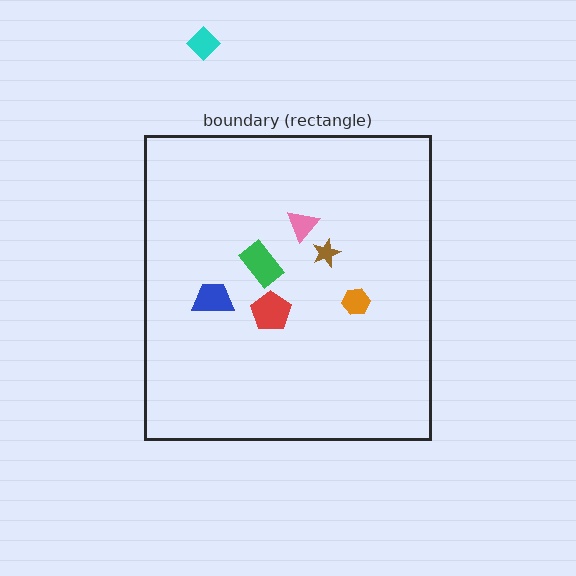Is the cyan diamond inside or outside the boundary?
Outside.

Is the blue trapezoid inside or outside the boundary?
Inside.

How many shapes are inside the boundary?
6 inside, 1 outside.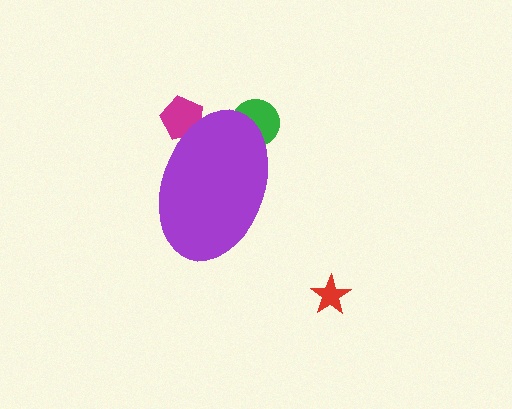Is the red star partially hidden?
No, the red star is fully visible.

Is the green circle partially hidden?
Yes, the green circle is partially hidden behind the purple ellipse.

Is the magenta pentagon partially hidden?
Yes, the magenta pentagon is partially hidden behind the purple ellipse.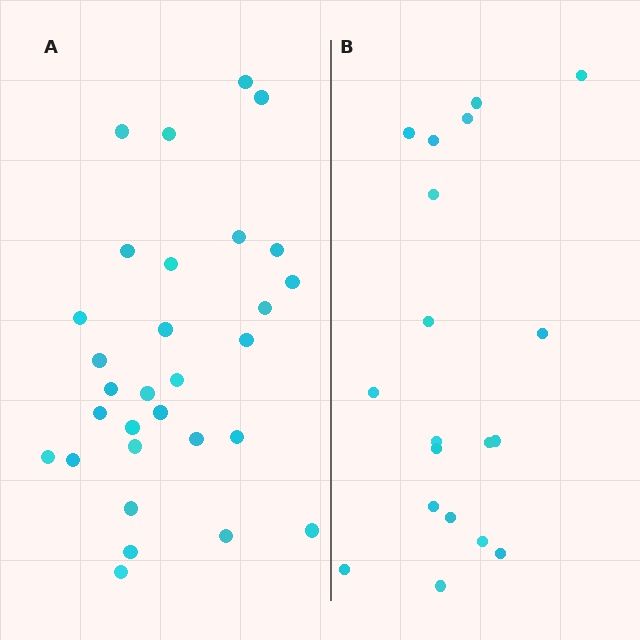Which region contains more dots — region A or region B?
Region A (the left region) has more dots.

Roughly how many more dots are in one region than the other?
Region A has roughly 12 or so more dots than region B.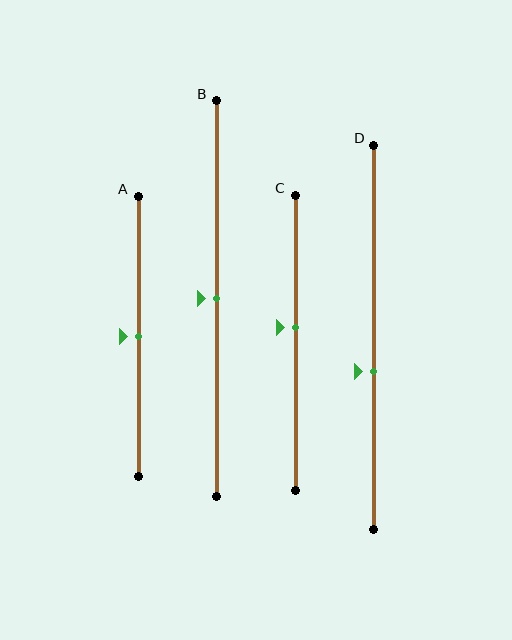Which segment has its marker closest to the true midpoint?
Segment A has its marker closest to the true midpoint.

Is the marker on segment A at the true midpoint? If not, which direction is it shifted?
Yes, the marker on segment A is at the true midpoint.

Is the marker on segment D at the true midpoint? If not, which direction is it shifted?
No, the marker on segment D is shifted downward by about 9% of the segment length.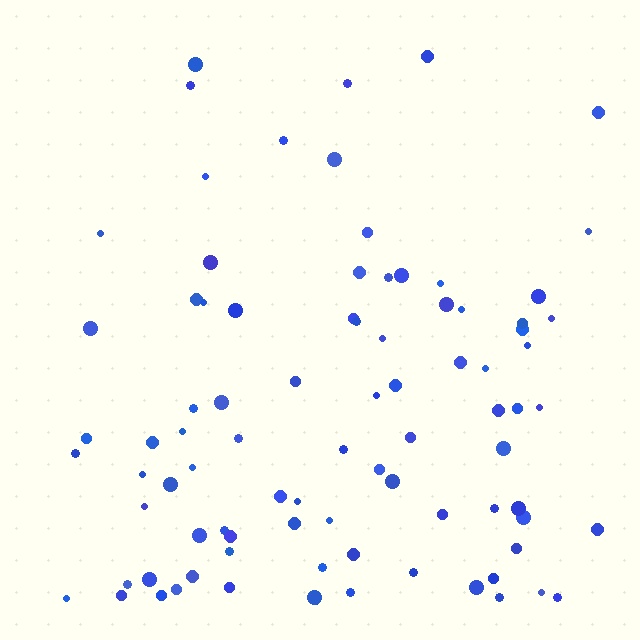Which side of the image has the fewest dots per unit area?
The top.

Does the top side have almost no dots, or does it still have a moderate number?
Still a moderate number, just noticeably fewer than the bottom.